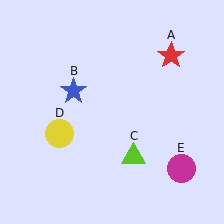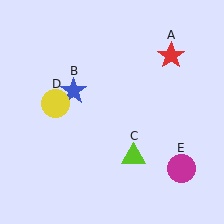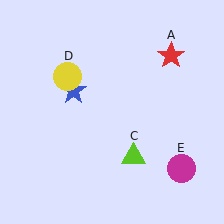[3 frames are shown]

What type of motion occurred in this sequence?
The yellow circle (object D) rotated clockwise around the center of the scene.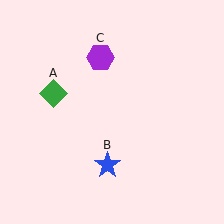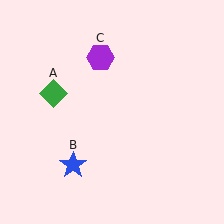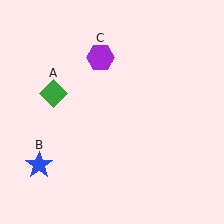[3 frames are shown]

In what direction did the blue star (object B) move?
The blue star (object B) moved left.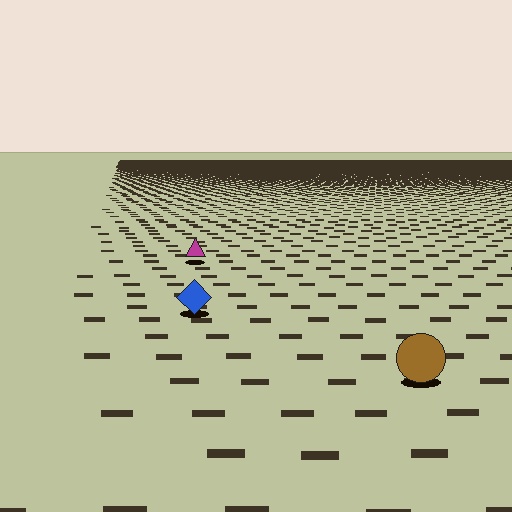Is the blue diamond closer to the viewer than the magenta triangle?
Yes. The blue diamond is closer — you can tell from the texture gradient: the ground texture is coarser near it.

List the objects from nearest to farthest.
From nearest to farthest: the brown circle, the blue diamond, the magenta triangle.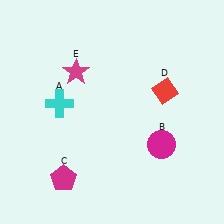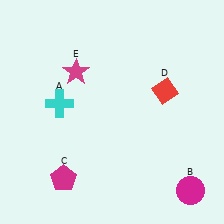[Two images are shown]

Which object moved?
The magenta circle (B) moved down.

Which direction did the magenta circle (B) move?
The magenta circle (B) moved down.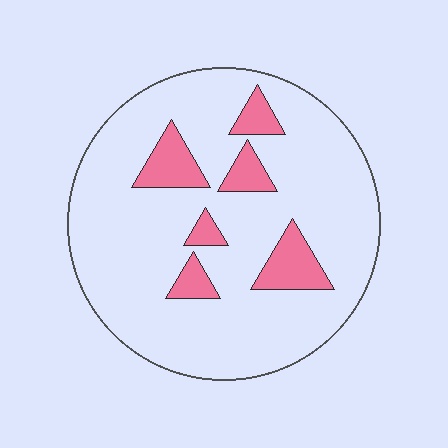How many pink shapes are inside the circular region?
6.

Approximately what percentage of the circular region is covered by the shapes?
Approximately 15%.